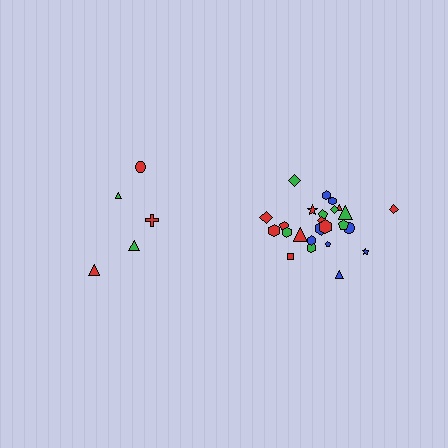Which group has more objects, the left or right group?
The right group.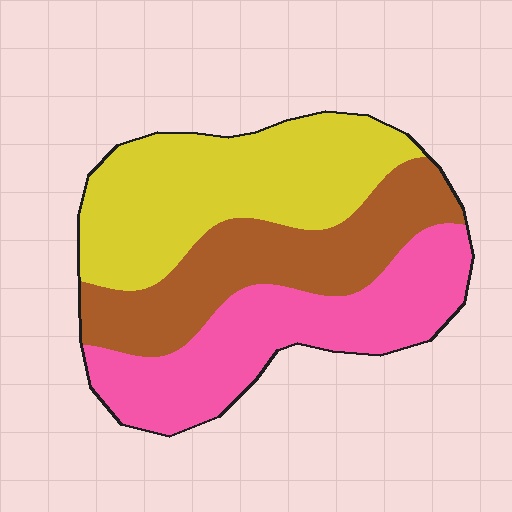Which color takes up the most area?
Yellow, at roughly 40%.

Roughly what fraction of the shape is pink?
Pink covers 33% of the shape.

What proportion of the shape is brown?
Brown takes up between a quarter and a half of the shape.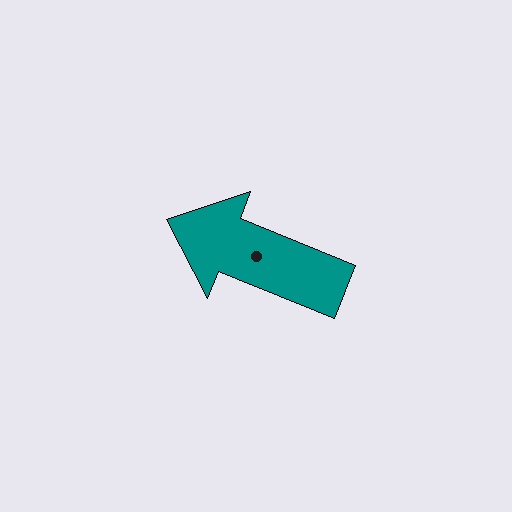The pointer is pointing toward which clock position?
Roughly 10 o'clock.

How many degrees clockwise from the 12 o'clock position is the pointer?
Approximately 292 degrees.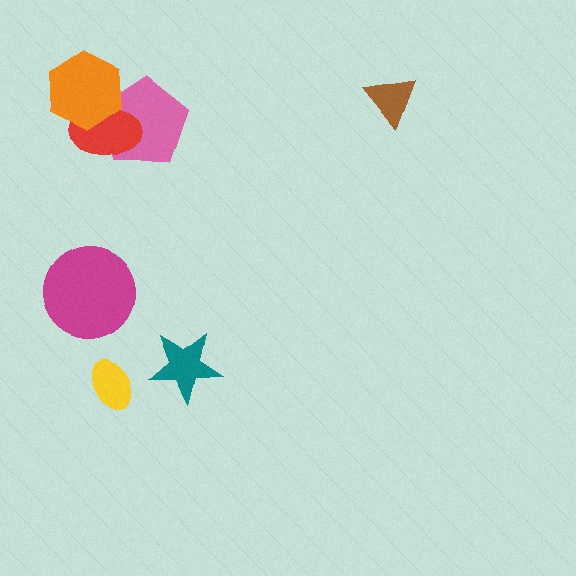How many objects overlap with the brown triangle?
0 objects overlap with the brown triangle.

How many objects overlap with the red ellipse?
2 objects overlap with the red ellipse.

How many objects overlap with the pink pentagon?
2 objects overlap with the pink pentagon.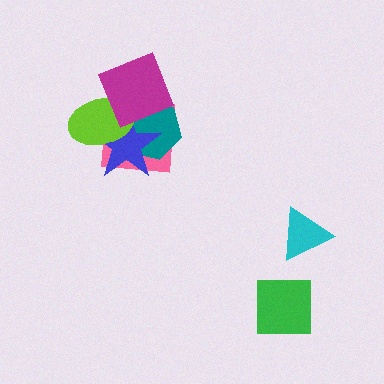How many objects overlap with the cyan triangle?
0 objects overlap with the cyan triangle.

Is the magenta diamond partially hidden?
No, no other shape covers it.